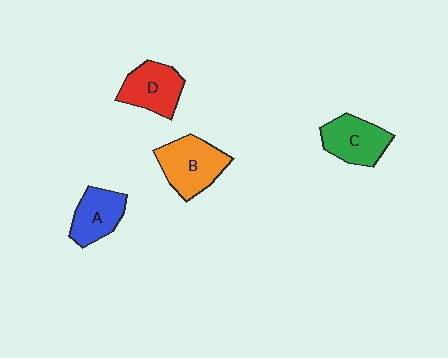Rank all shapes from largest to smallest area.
From largest to smallest: B (orange), C (green), D (red), A (blue).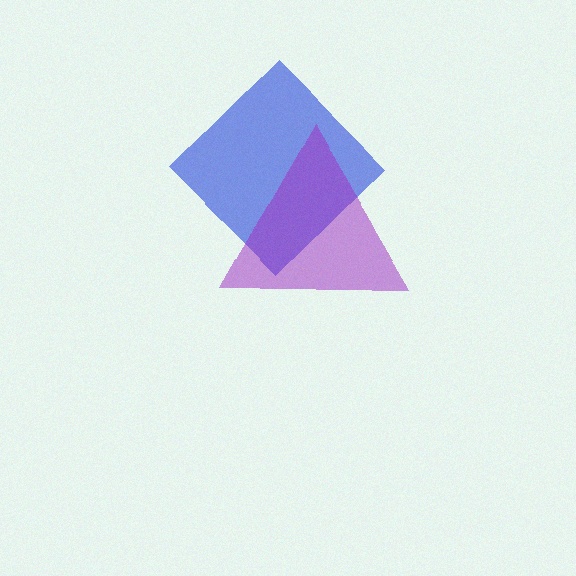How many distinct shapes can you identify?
There are 2 distinct shapes: a blue diamond, a purple triangle.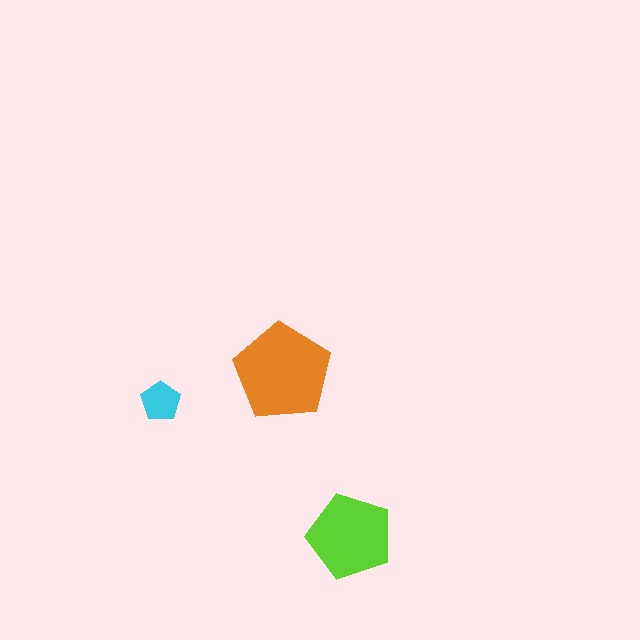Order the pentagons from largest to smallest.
the orange one, the lime one, the cyan one.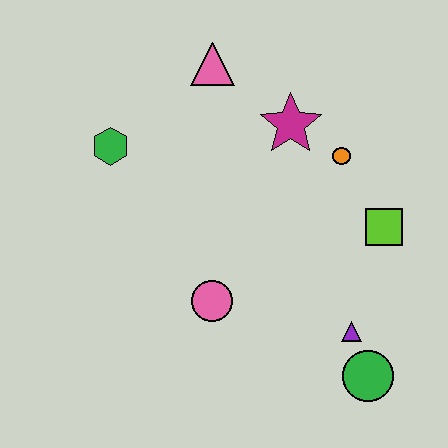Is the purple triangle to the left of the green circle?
Yes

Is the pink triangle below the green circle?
No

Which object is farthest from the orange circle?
The green hexagon is farthest from the orange circle.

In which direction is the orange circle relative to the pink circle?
The orange circle is above the pink circle.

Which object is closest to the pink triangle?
The magenta star is closest to the pink triangle.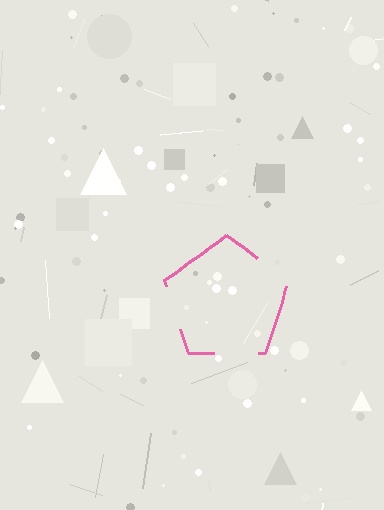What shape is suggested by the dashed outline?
The dashed outline suggests a pentagon.